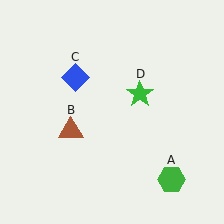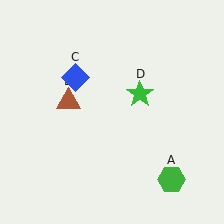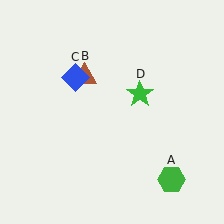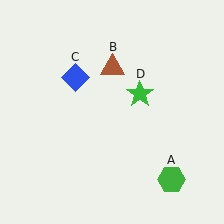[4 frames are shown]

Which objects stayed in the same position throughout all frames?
Green hexagon (object A) and blue diamond (object C) and green star (object D) remained stationary.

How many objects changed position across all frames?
1 object changed position: brown triangle (object B).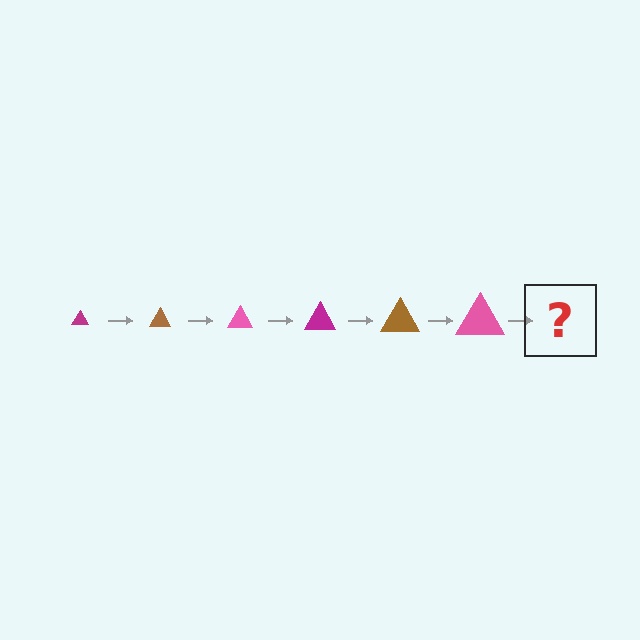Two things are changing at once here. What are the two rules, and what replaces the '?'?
The two rules are that the triangle grows larger each step and the color cycles through magenta, brown, and pink. The '?' should be a magenta triangle, larger than the previous one.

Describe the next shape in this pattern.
It should be a magenta triangle, larger than the previous one.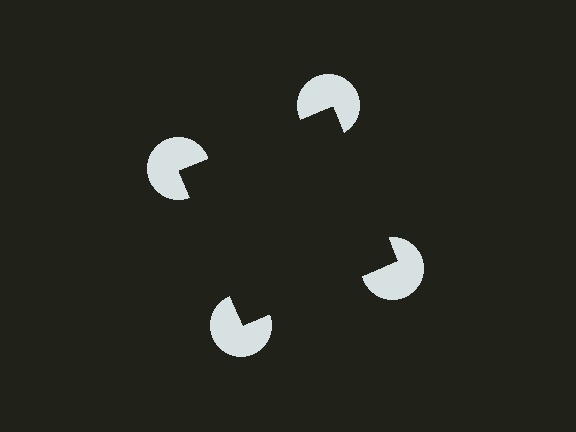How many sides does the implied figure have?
4 sides.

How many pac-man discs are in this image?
There are 4 — one at each vertex of the illusory square.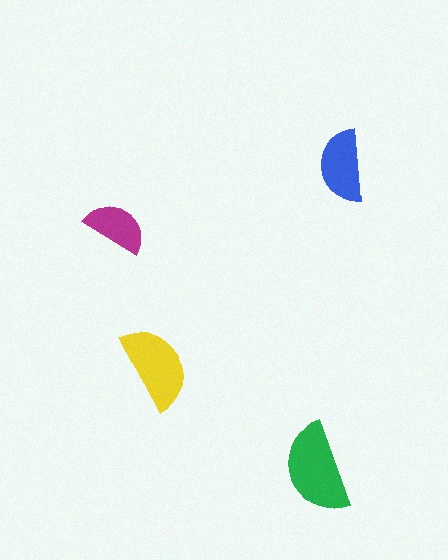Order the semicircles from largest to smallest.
the green one, the yellow one, the blue one, the magenta one.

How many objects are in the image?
There are 4 objects in the image.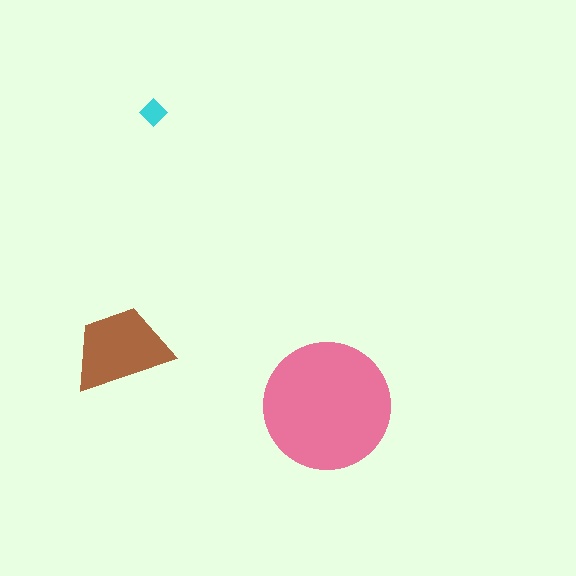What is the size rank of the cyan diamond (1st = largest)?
3rd.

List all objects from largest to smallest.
The pink circle, the brown trapezoid, the cyan diamond.